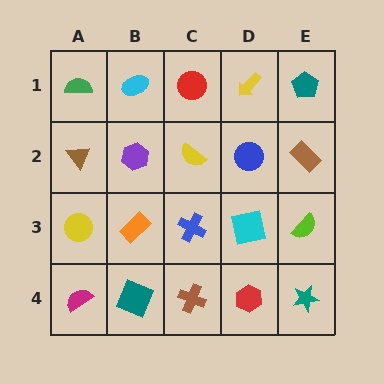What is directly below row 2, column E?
A lime semicircle.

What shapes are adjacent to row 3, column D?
A blue circle (row 2, column D), a red hexagon (row 4, column D), a blue cross (row 3, column C), a lime semicircle (row 3, column E).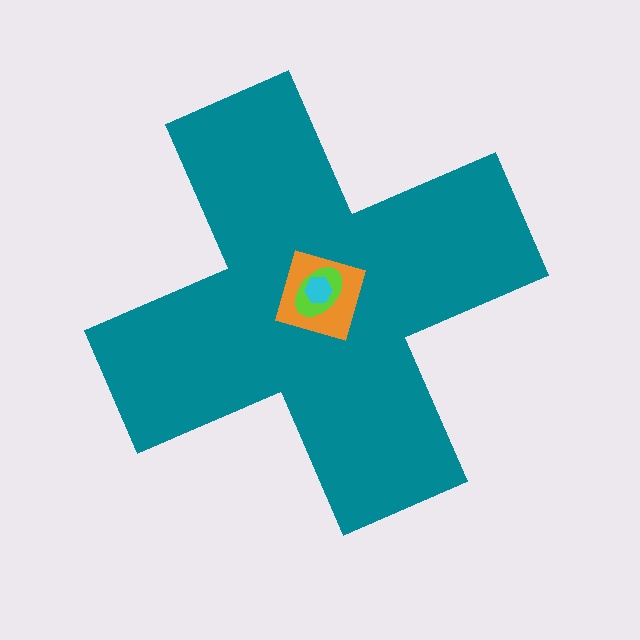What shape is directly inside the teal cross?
The orange diamond.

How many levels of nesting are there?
4.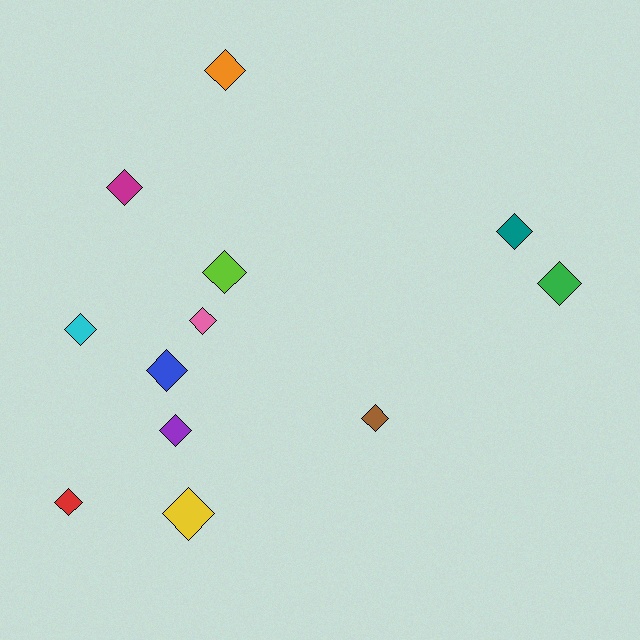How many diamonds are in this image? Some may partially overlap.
There are 12 diamonds.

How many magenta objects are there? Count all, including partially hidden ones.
There is 1 magenta object.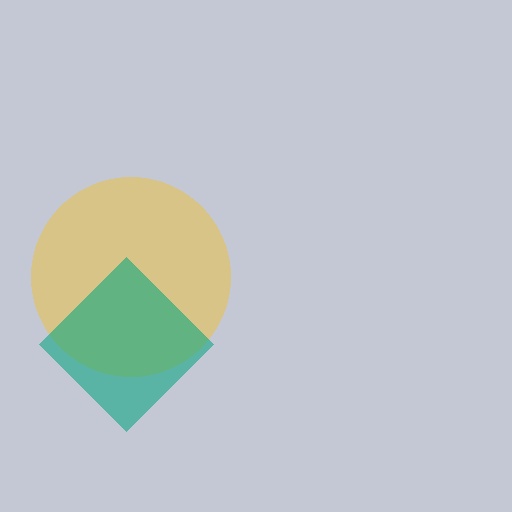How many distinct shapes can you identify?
There are 2 distinct shapes: a yellow circle, a teal diamond.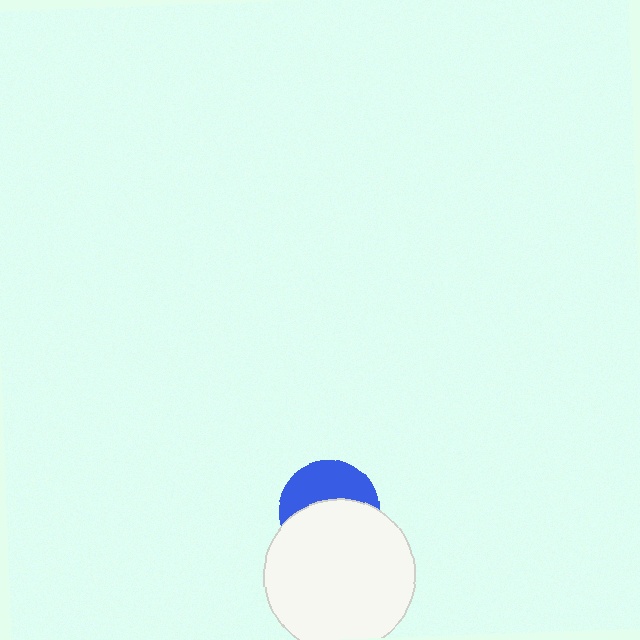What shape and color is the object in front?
The object in front is a white circle.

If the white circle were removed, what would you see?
You would see the complete blue circle.